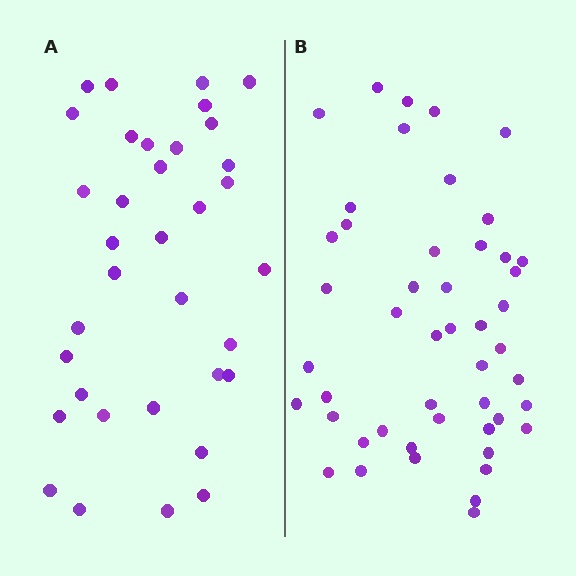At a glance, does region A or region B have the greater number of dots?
Region B (the right region) has more dots.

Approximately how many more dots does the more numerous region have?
Region B has approximately 15 more dots than region A.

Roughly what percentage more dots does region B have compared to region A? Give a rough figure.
About 35% more.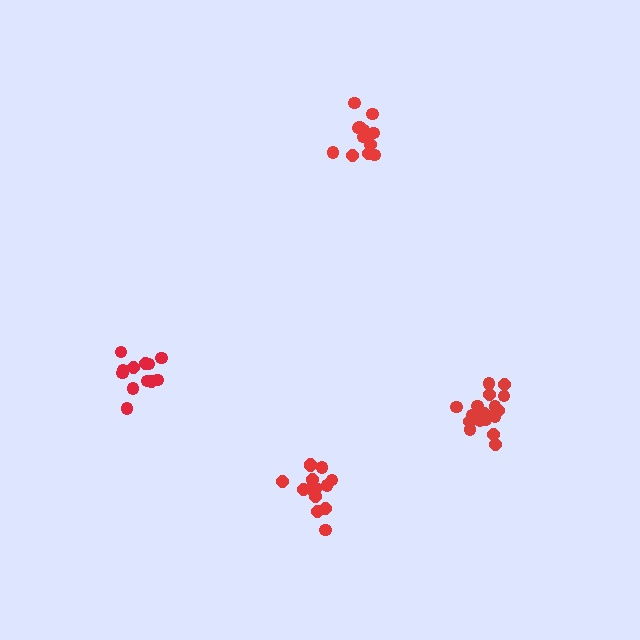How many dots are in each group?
Group 1: 12 dots, Group 2: 15 dots, Group 3: 12 dots, Group 4: 17 dots (56 total).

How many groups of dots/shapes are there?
There are 4 groups.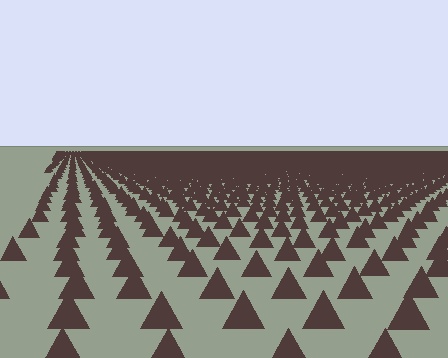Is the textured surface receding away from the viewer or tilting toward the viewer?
The surface is receding away from the viewer. Texture elements get smaller and denser toward the top.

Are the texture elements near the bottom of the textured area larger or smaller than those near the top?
Larger. Near the bottom, elements are closer to the viewer and appear at a bigger on-screen size.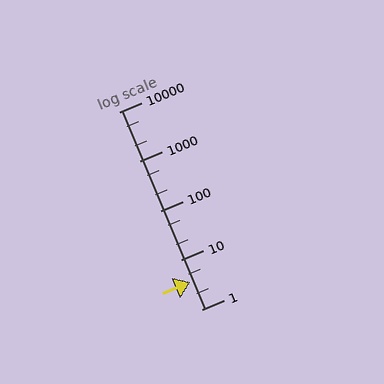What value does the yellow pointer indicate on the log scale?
The pointer indicates approximately 3.6.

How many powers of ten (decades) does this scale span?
The scale spans 4 decades, from 1 to 10000.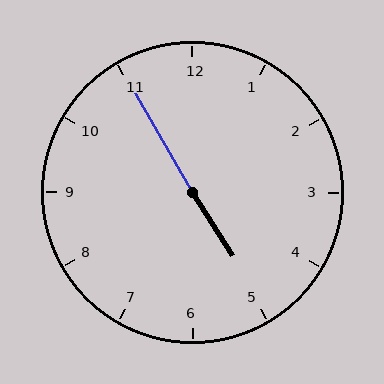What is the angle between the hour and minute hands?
Approximately 178 degrees.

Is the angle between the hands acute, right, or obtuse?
It is obtuse.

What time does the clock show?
4:55.